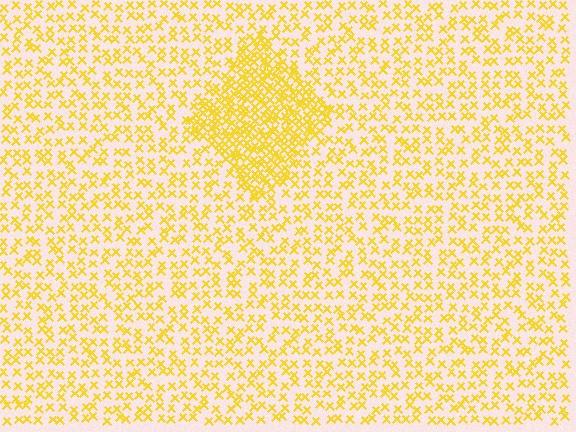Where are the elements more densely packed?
The elements are more densely packed inside the diamond boundary.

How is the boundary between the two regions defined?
The boundary is defined by a change in element density (approximately 2.3x ratio). All elements are the same color, size, and shape.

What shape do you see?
I see a diamond.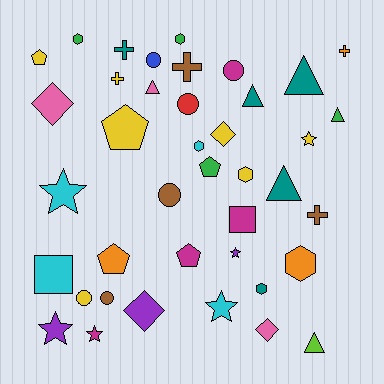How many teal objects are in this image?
There are 5 teal objects.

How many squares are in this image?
There are 2 squares.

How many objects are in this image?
There are 40 objects.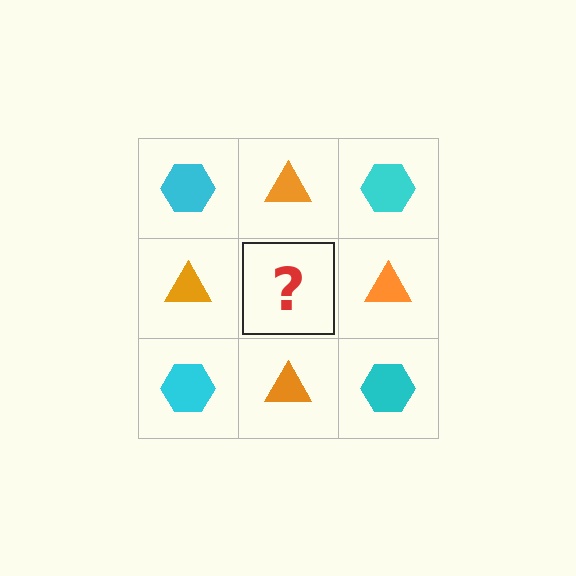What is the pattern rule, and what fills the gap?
The rule is that it alternates cyan hexagon and orange triangle in a checkerboard pattern. The gap should be filled with a cyan hexagon.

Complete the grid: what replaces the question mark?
The question mark should be replaced with a cyan hexagon.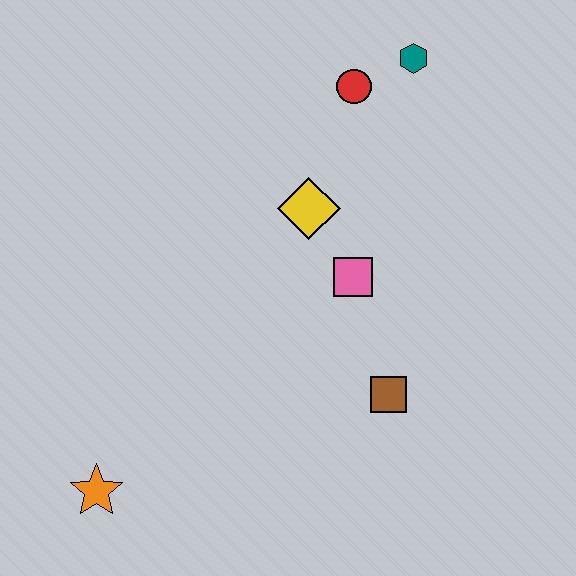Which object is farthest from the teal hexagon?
The orange star is farthest from the teal hexagon.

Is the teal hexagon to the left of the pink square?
No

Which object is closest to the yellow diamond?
The pink square is closest to the yellow diamond.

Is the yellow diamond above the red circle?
No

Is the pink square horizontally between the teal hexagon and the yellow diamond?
Yes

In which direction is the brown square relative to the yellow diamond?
The brown square is below the yellow diamond.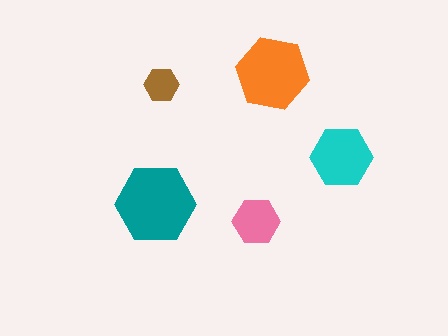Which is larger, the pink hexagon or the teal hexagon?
The teal one.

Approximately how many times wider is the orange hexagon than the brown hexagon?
About 2 times wider.